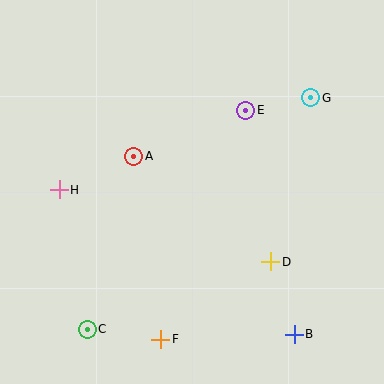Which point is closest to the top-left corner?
Point H is closest to the top-left corner.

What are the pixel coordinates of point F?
Point F is at (161, 339).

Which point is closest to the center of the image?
Point A at (134, 156) is closest to the center.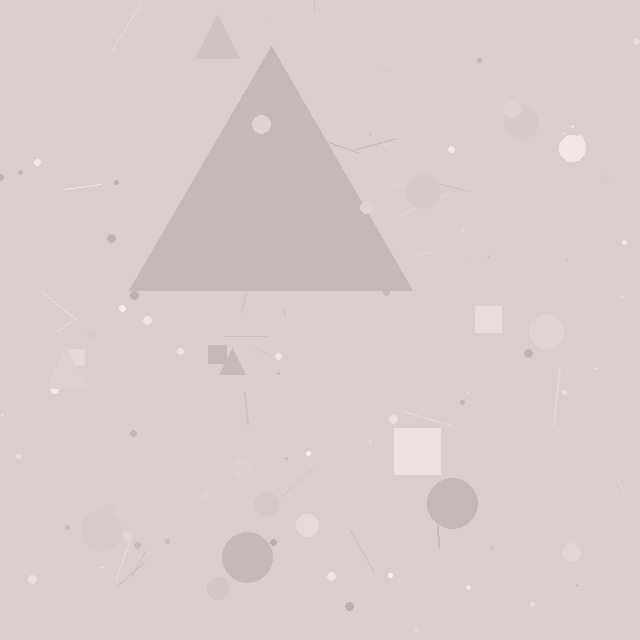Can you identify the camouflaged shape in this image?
The camouflaged shape is a triangle.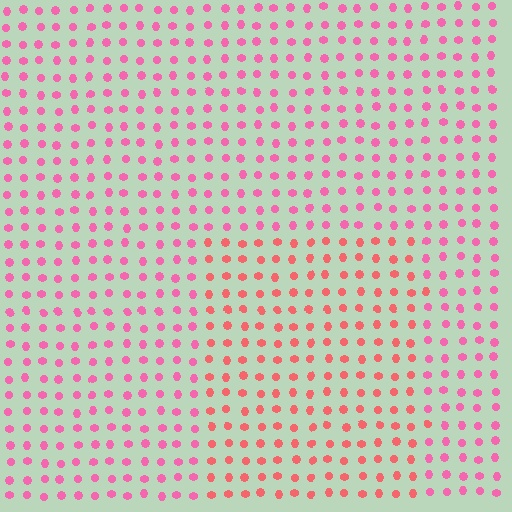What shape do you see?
I see a rectangle.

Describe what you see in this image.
The image is filled with small pink elements in a uniform arrangement. A rectangle-shaped region is visible where the elements are tinted to a slightly different hue, forming a subtle color boundary.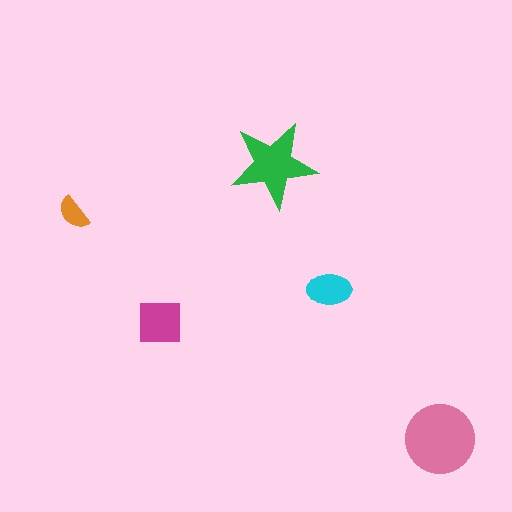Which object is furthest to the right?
The pink circle is rightmost.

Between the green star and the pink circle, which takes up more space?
The pink circle.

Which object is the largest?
The pink circle.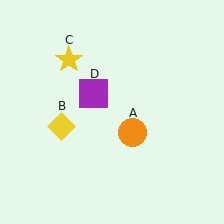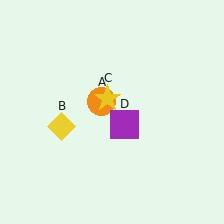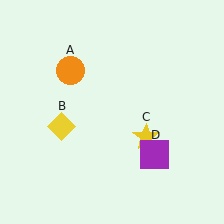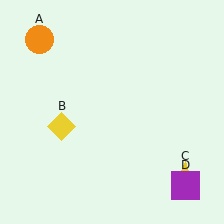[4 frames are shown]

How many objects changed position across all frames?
3 objects changed position: orange circle (object A), yellow star (object C), purple square (object D).